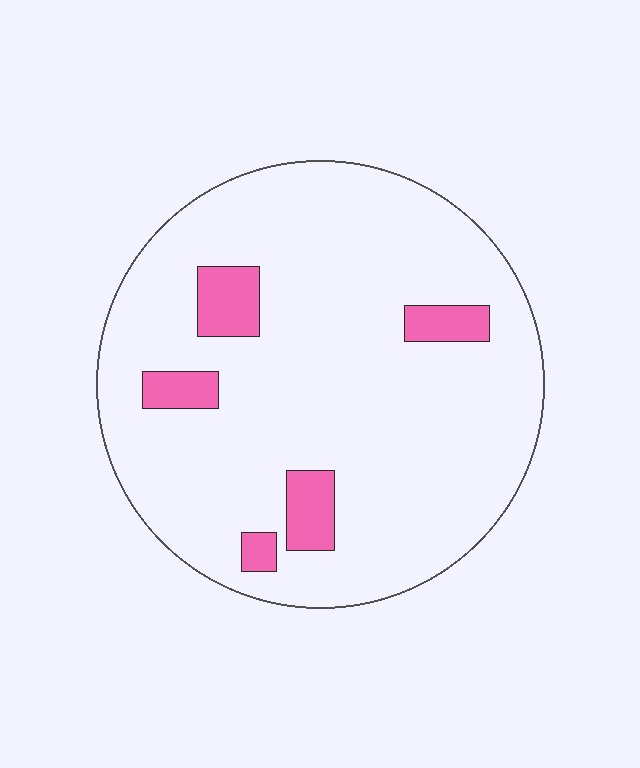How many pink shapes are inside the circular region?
5.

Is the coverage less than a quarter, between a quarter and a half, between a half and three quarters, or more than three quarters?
Less than a quarter.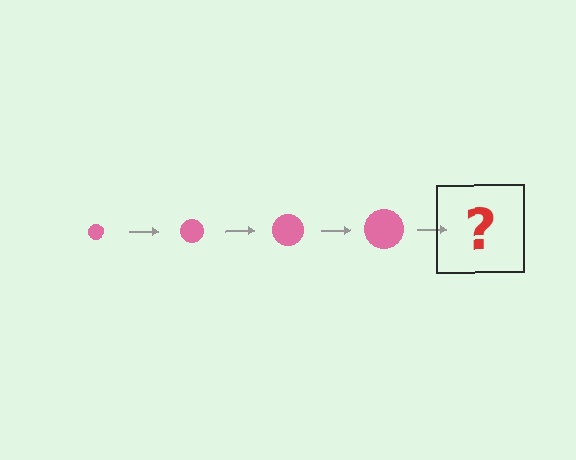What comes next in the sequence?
The next element should be a pink circle, larger than the previous one.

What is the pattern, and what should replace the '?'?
The pattern is that the circle gets progressively larger each step. The '?' should be a pink circle, larger than the previous one.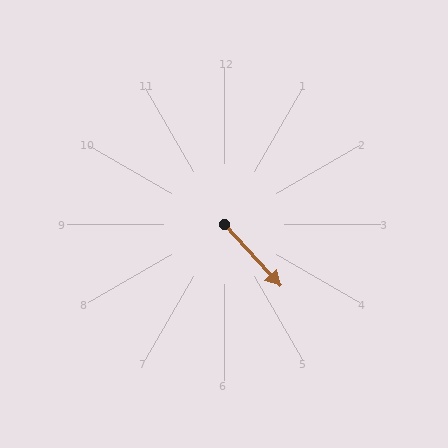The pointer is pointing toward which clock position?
Roughly 5 o'clock.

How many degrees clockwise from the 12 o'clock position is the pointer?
Approximately 138 degrees.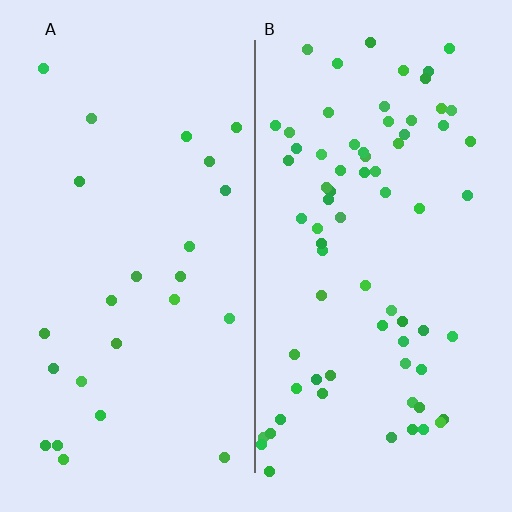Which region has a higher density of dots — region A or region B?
B (the right).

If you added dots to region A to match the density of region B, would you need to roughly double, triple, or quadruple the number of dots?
Approximately triple.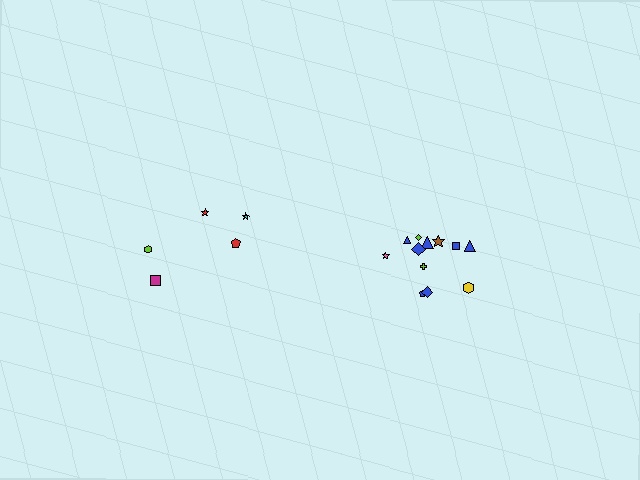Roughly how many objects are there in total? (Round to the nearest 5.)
Roughly 15 objects in total.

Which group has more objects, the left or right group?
The right group.